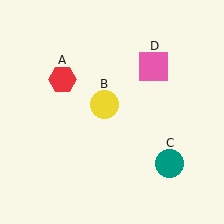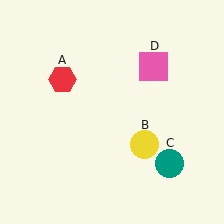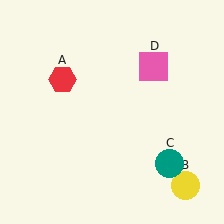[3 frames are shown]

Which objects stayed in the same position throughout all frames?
Red hexagon (object A) and teal circle (object C) and pink square (object D) remained stationary.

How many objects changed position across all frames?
1 object changed position: yellow circle (object B).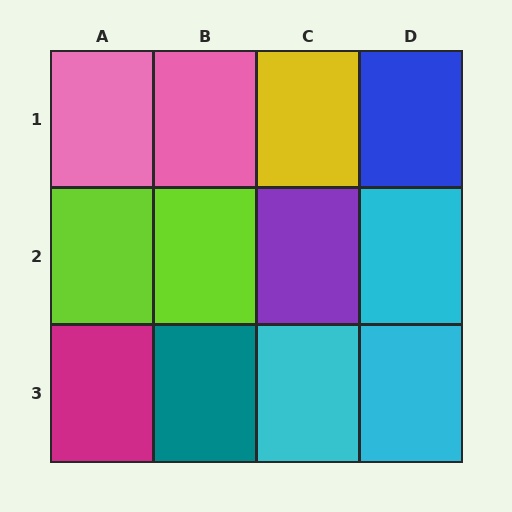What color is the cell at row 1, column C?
Yellow.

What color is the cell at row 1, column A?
Pink.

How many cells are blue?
1 cell is blue.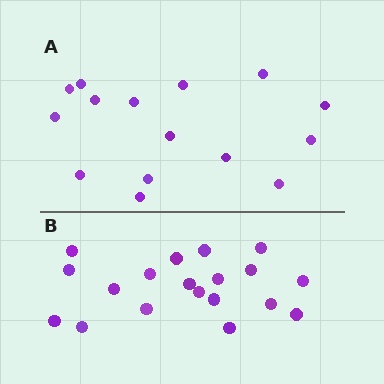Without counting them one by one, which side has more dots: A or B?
Region B (the bottom region) has more dots.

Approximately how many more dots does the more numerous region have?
Region B has about 4 more dots than region A.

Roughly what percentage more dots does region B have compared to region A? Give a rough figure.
About 25% more.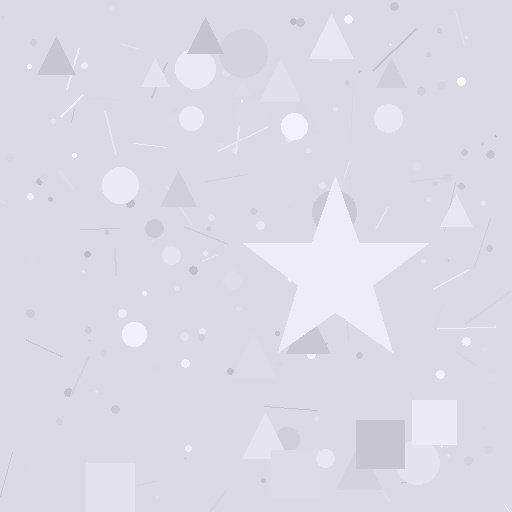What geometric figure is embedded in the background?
A star is embedded in the background.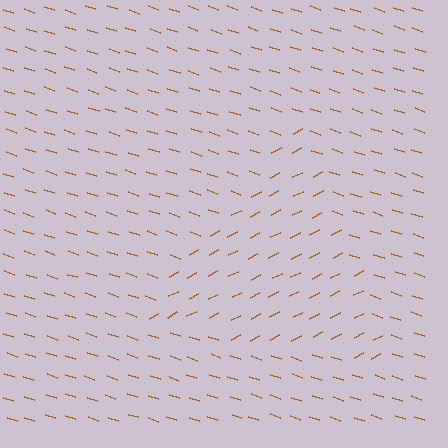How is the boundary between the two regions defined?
The boundary is defined purely by a change in line orientation (approximately 45 degrees difference). All lines are the same color and thickness.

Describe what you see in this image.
The image is filled with small brown line segments. A triangle region in the image has lines oriented differently from the surrounding lines, creating a visible texture boundary.